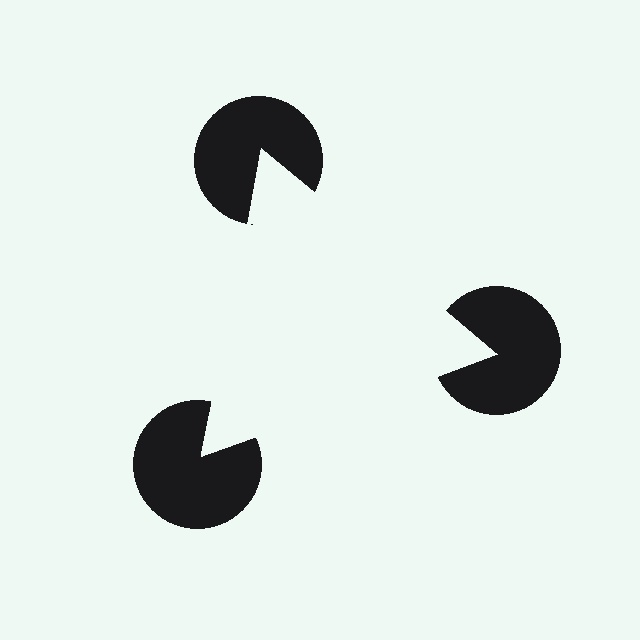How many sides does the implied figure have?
3 sides.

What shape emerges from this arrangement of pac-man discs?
An illusory triangle — its edges are inferred from the aligned wedge cuts in the pac-man discs, not physically drawn.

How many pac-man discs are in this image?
There are 3 — one at each vertex of the illusory triangle.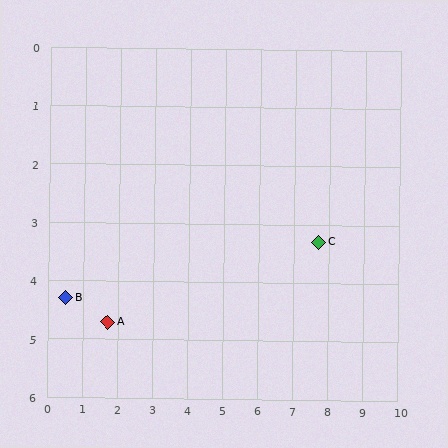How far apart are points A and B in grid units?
Points A and B are about 1.3 grid units apart.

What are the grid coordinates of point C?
Point C is at approximately (7.7, 3.3).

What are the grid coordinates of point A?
Point A is at approximately (1.7, 4.7).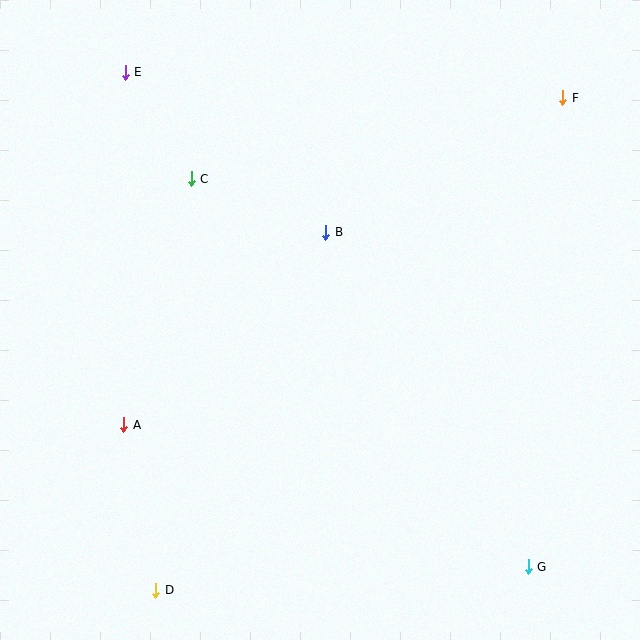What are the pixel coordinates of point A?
Point A is at (124, 425).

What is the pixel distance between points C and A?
The distance between C and A is 255 pixels.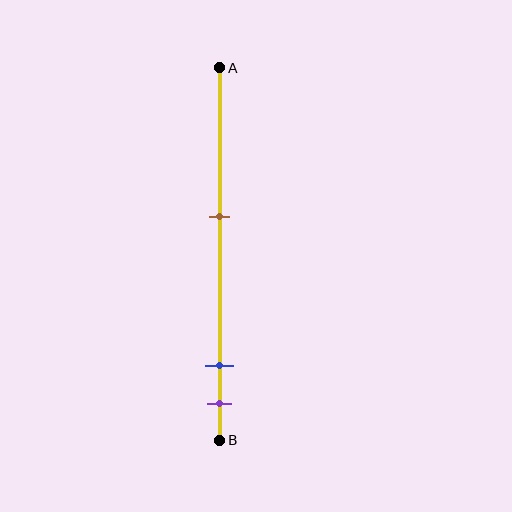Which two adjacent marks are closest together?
The blue and purple marks are the closest adjacent pair.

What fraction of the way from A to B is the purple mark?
The purple mark is approximately 90% (0.9) of the way from A to B.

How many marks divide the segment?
There are 3 marks dividing the segment.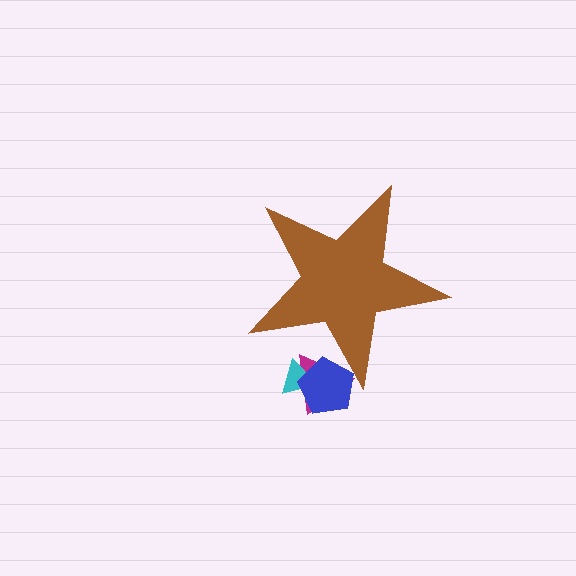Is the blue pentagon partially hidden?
Yes, the blue pentagon is partially hidden behind the brown star.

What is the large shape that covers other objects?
A brown star.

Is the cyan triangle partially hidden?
Yes, the cyan triangle is partially hidden behind the brown star.